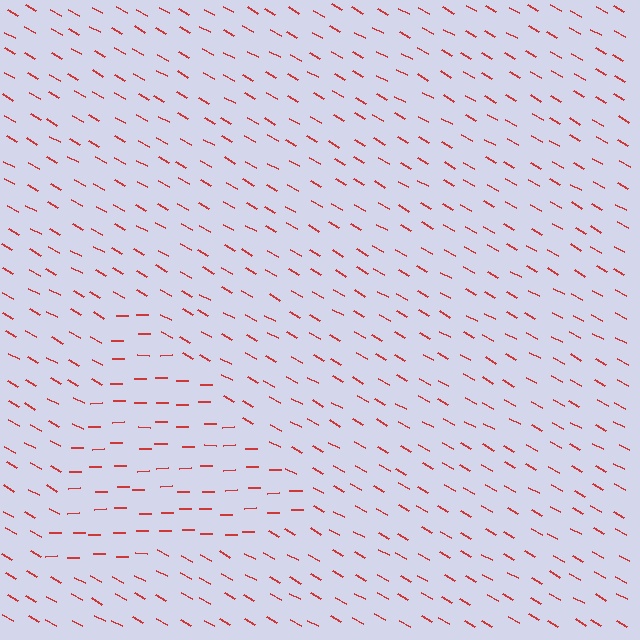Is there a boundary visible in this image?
Yes, there is a texture boundary formed by a change in line orientation.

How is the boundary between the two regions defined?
The boundary is defined purely by a change in line orientation (approximately 30 degrees difference). All lines are the same color and thickness.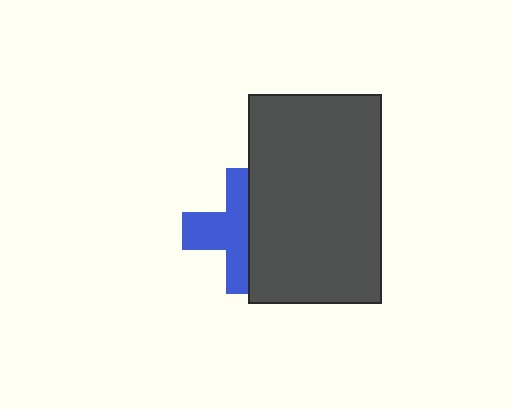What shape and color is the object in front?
The object in front is a dark gray rectangle.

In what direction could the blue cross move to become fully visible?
The blue cross could move left. That would shift it out from behind the dark gray rectangle entirely.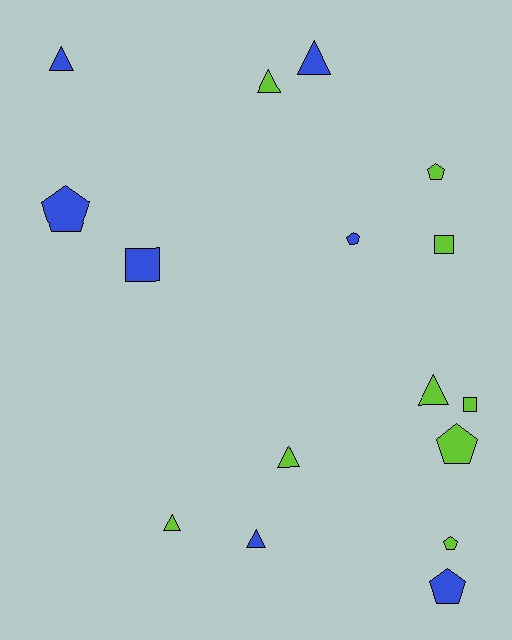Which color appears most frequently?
Lime, with 9 objects.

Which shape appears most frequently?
Triangle, with 7 objects.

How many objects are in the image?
There are 16 objects.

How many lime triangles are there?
There are 4 lime triangles.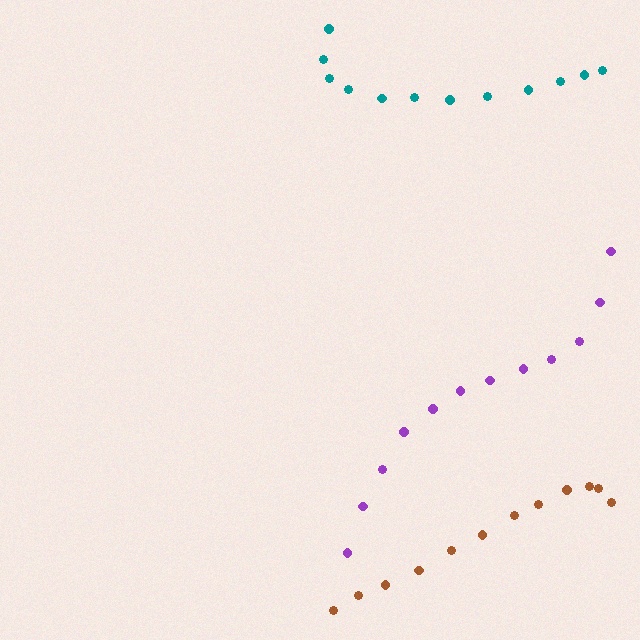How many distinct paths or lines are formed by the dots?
There are 3 distinct paths.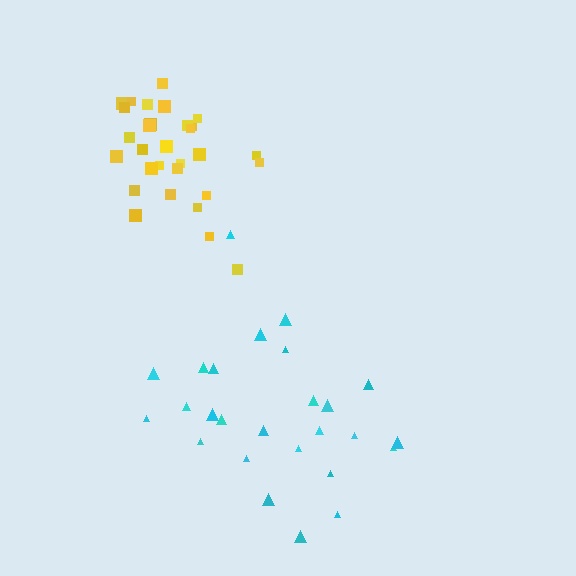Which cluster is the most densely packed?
Yellow.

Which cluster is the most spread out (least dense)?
Cyan.